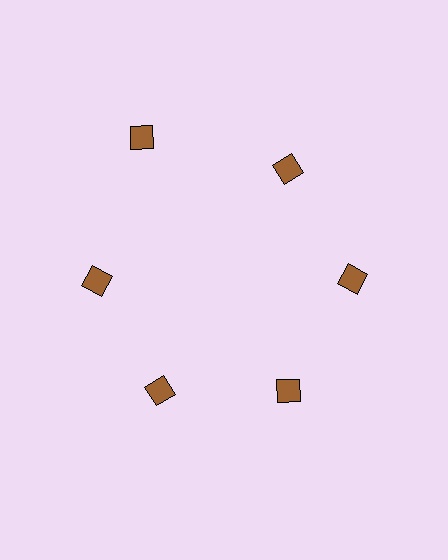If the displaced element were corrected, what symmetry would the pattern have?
It would have 6-fold rotational symmetry — the pattern would map onto itself every 60 degrees.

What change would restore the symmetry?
The symmetry would be restored by moving it inward, back onto the ring so that all 6 squares sit at equal angles and equal distance from the center.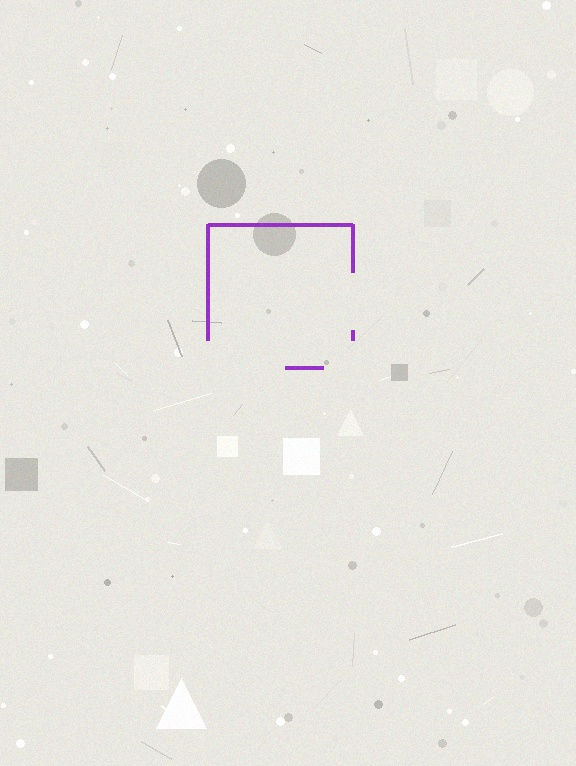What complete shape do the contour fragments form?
The contour fragments form a square.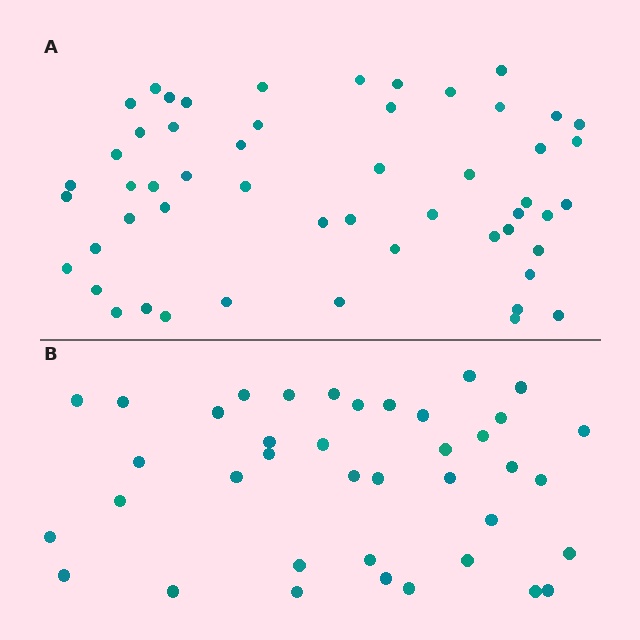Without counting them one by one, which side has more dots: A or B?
Region A (the top region) has more dots.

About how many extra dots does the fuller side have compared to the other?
Region A has approximately 15 more dots than region B.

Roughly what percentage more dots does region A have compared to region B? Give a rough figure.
About 35% more.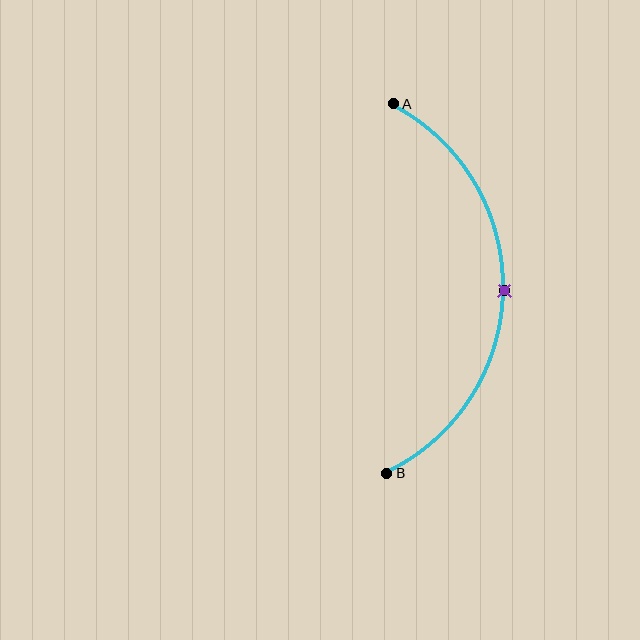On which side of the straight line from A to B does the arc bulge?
The arc bulges to the right of the straight line connecting A and B.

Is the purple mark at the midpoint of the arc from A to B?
Yes. The purple mark lies on the arc at equal arc-length from both A and B — it is the arc midpoint.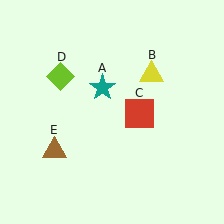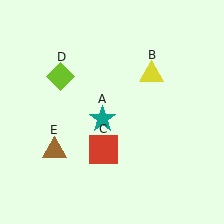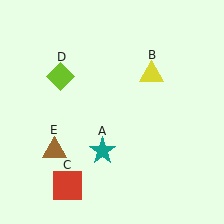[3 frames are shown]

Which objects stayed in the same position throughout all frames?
Yellow triangle (object B) and lime diamond (object D) and brown triangle (object E) remained stationary.